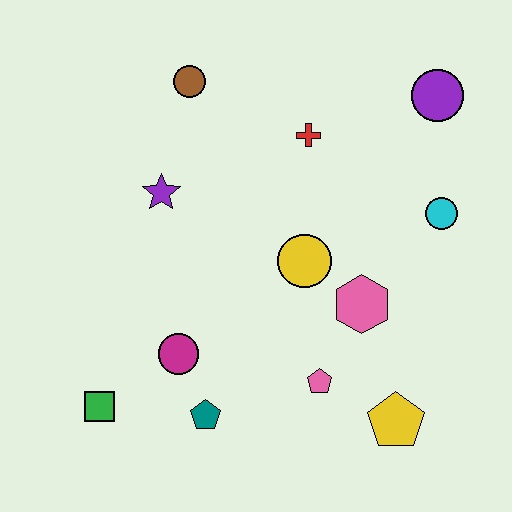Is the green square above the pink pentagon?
No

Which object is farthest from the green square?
The purple circle is farthest from the green square.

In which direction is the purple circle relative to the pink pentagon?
The purple circle is above the pink pentagon.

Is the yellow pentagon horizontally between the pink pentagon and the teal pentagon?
No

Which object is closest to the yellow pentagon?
The pink pentagon is closest to the yellow pentagon.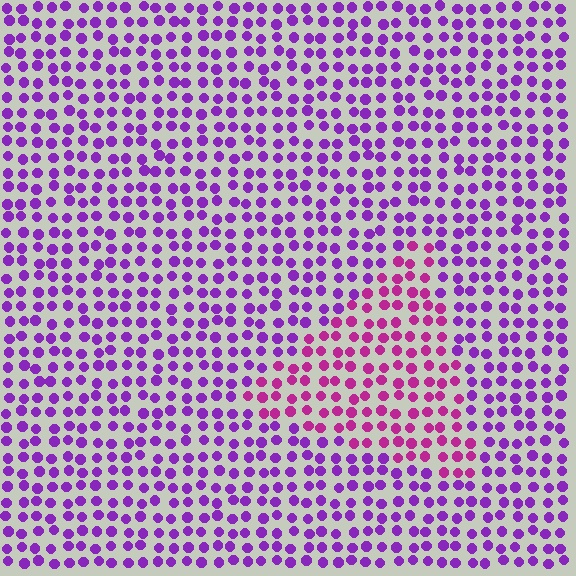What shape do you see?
I see a triangle.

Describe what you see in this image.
The image is filled with small purple elements in a uniform arrangement. A triangle-shaped region is visible where the elements are tinted to a slightly different hue, forming a subtle color boundary.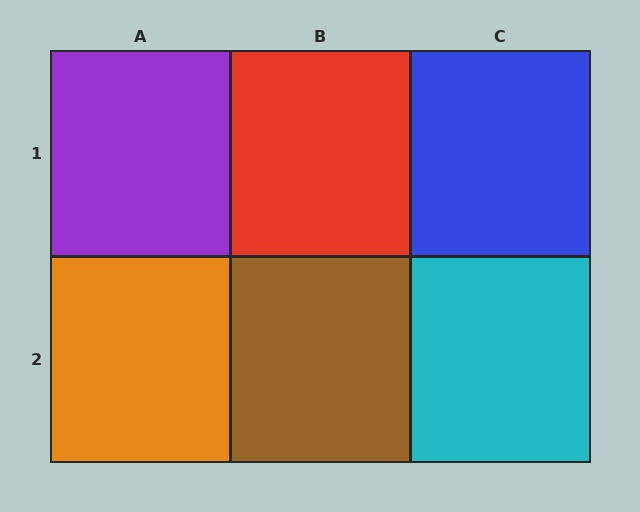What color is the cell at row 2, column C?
Cyan.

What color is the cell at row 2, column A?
Orange.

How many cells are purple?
1 cell is purple.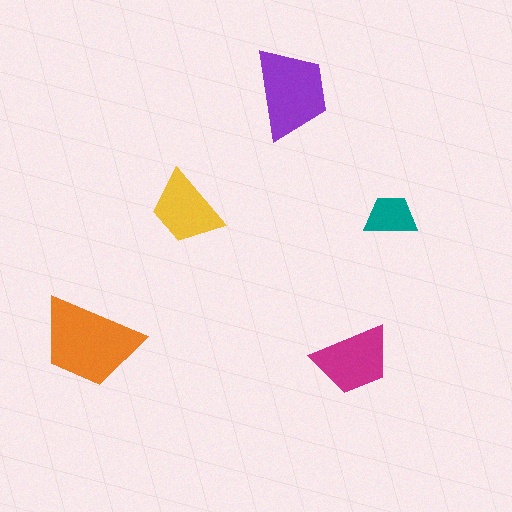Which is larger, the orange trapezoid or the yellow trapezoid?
The orange one.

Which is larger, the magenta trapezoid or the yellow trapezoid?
The magenta one.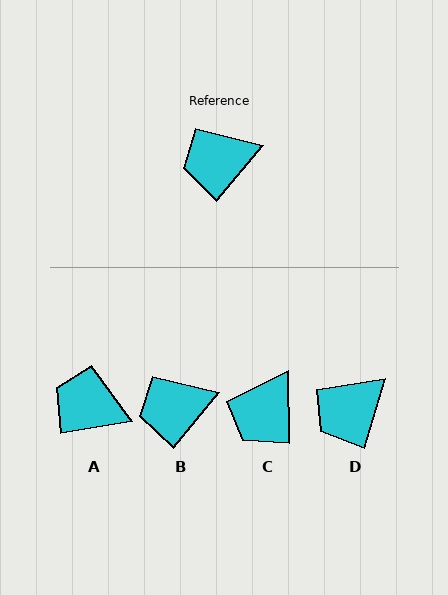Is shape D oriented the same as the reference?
No, it is off by about 23 degrees.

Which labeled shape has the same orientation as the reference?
B.